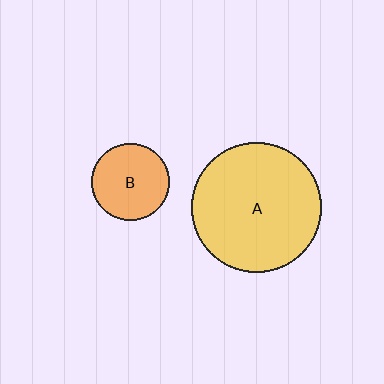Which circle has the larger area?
Circle A (yellow).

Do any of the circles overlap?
No, none of the circles overlap.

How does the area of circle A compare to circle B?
Approximately 2.8 times.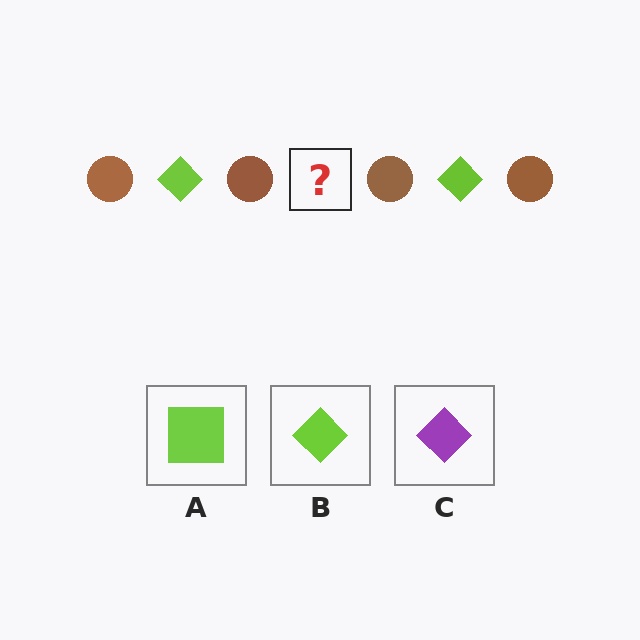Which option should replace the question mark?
Option B.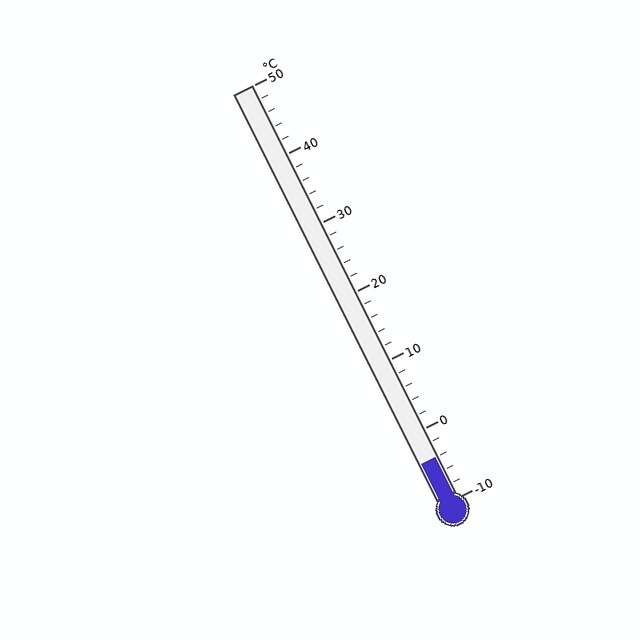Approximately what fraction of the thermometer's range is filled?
The thermometer is filled to approximately 10% of its range.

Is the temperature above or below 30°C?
The temperature is below 30°C.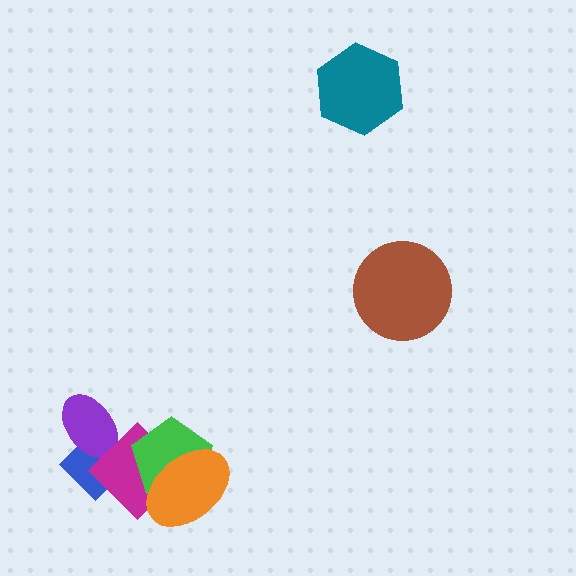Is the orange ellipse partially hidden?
No, no other shape covers it.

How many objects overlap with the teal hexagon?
0 objects overlap with the teal hexagon.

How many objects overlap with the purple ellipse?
2 objects overlap with the purple ellipse.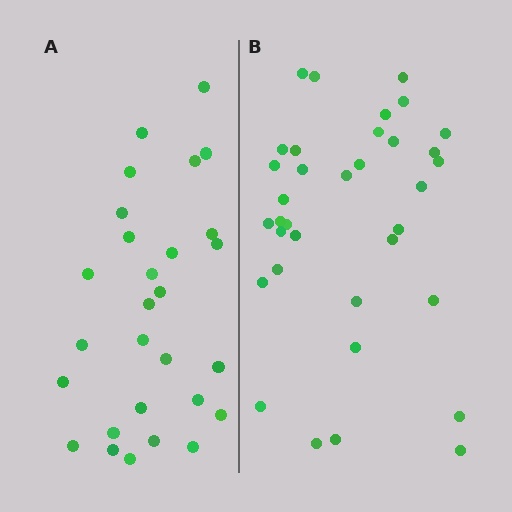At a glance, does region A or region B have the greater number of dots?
Region B (the right region) has more dots.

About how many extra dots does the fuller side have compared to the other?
Region B has roughly 8 or so more dots than region A.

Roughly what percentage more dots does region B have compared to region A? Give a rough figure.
About 25% more.